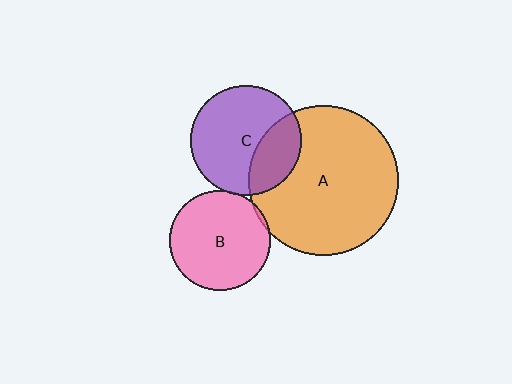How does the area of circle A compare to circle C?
Approximately 1.8 times.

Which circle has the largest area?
Circle A (orange).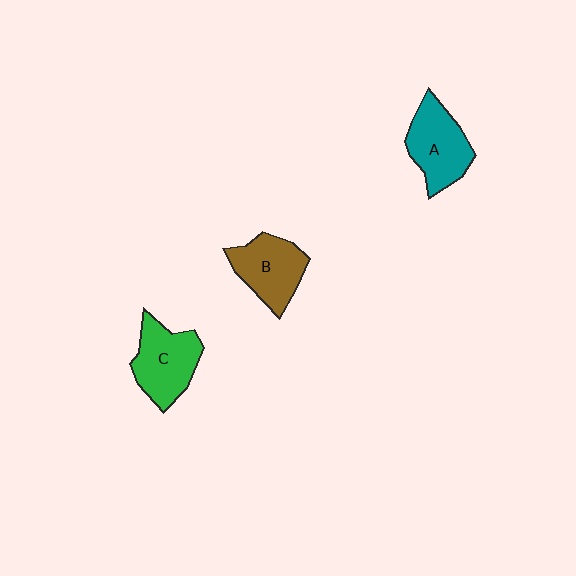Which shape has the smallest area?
Shape B (brown).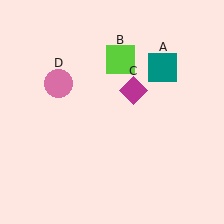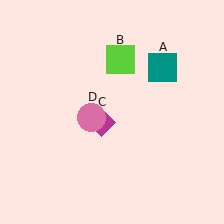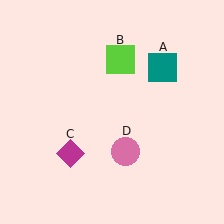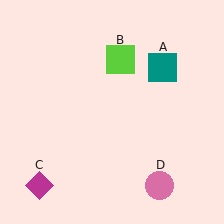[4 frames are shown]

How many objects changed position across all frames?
2 objects changed position: magenta diamond (object C), pink circle (object D).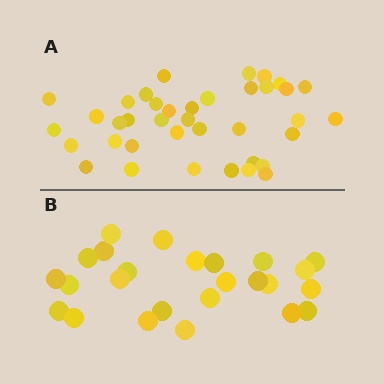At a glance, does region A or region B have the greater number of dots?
Region A (the top region) has more dots.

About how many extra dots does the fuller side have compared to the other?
Region A has approximately 15 more dots than region B.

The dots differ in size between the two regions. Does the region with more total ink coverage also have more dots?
No. Region B has more total ink coverage because its dots are larger, but region A actually contains more individual dots. Total area can be misleading — the number of items is what matters here.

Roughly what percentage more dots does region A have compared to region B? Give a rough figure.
About 50% more.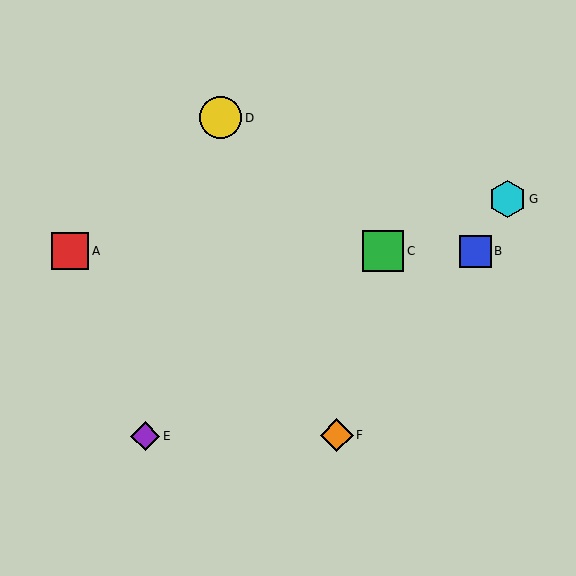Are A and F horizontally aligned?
No, A is at y≈251 and F is at y≈435.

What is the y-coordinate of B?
Object B is at y≈251.